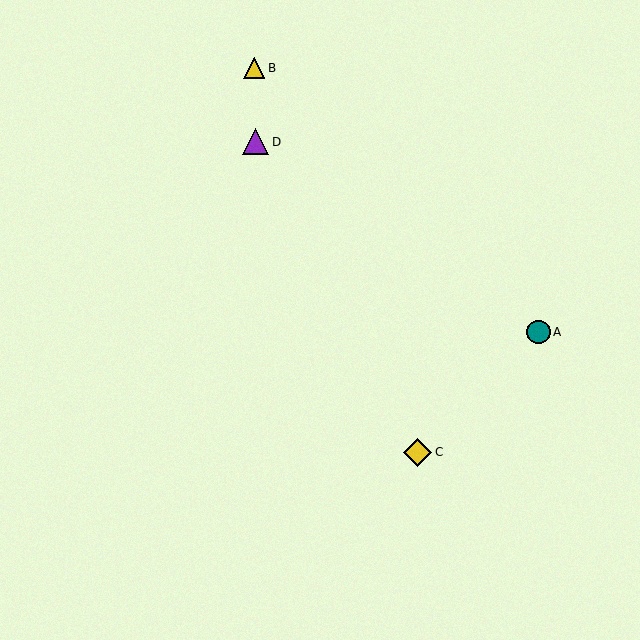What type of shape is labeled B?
Shape B is a yellow triangle.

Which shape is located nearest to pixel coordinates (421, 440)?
The yellow diamond (labeled C) at (418, 452) is nearest to that location.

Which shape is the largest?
The yellow diamond (labeled C) is the largest.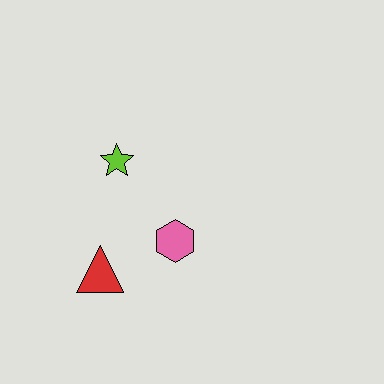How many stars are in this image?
There is 1 star.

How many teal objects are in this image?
There are no teal objects.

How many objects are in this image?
There are 3 objects.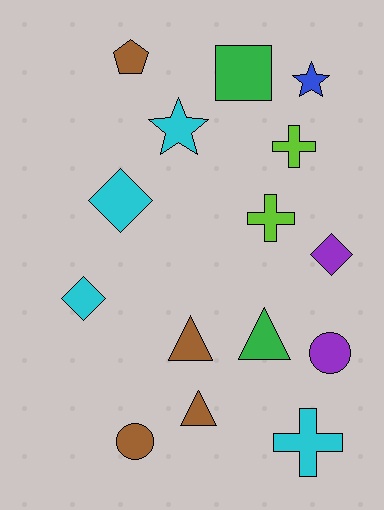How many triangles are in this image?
There are 3 triangles.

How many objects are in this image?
There are 15 objects.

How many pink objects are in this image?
There are no pink objects.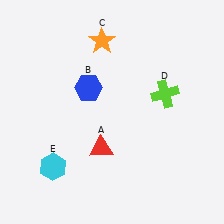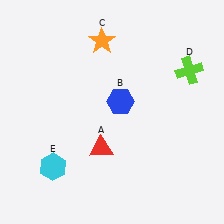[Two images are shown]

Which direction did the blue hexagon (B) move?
The blue hexagon (B) moved right.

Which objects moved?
The objects that moved are: the blue hexagon (B), the lime cross (D).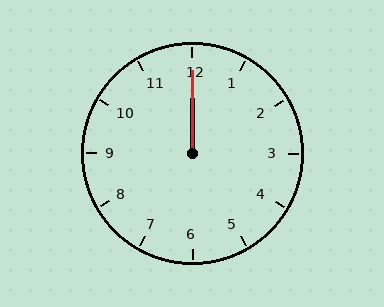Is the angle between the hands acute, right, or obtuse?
It is acute.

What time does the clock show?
12:00.